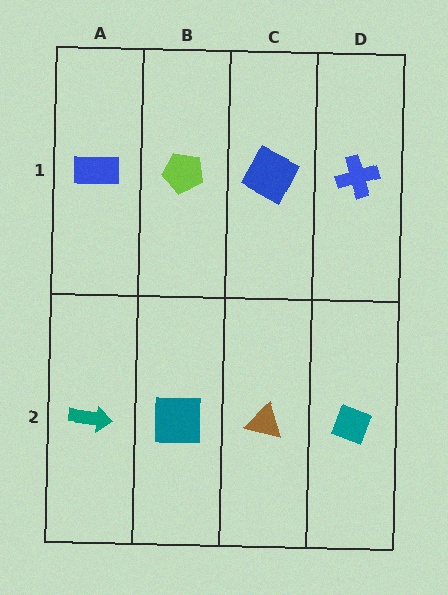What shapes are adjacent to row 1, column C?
A brown triangle (row 2, column C), a lime pentagon (row 1, column B), a blue cross (row 1, column D).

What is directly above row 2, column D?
A blue cross.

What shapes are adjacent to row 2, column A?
A blue rectangle (row 1, column A), a teal square (row 2, column B).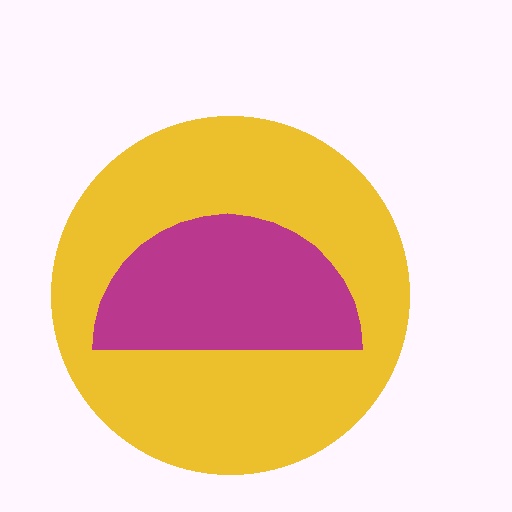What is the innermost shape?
The magenta semicircle.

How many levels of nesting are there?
2.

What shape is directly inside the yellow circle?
The magenta semicircle.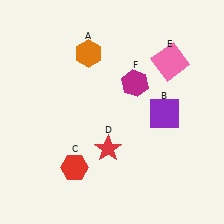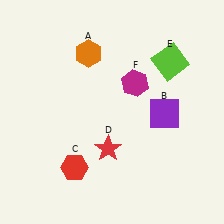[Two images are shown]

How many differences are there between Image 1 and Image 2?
There is 1 difference between the two images.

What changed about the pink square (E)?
In Image 1, E is pink. In Image 2, it changed to lime.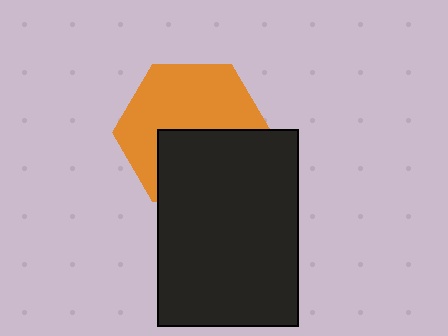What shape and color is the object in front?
The object in front is a black rectangle.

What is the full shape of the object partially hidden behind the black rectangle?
The partially hidden object is an orange hexagon.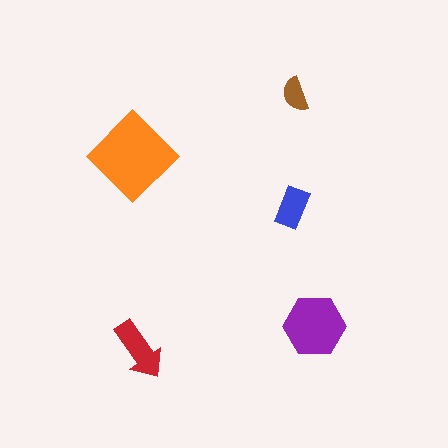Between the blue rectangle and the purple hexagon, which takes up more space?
The purple hexagon.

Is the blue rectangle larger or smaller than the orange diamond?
Smaller.